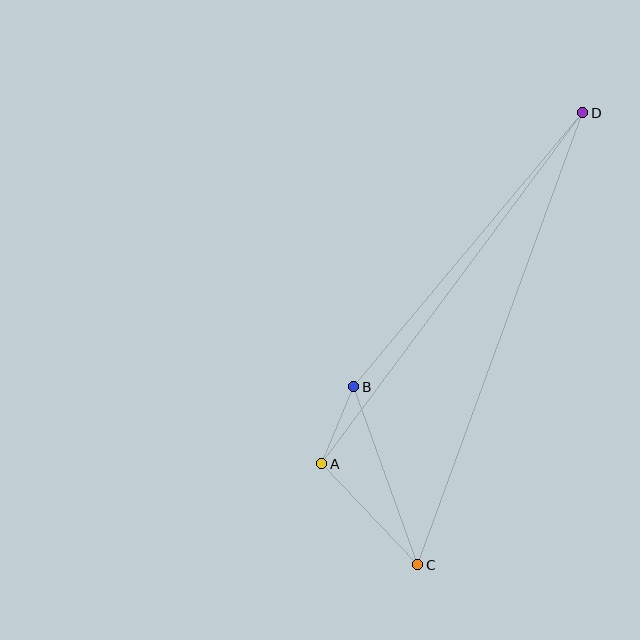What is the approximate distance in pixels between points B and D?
The distance between B and D is approximately 357 pixels.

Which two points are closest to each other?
Points A and B are closest to each other.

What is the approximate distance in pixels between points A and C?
The distance between A and C is approximately 140 pixels.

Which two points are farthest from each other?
Points C and D are farthest from each other.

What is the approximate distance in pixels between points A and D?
The distance between A and D is approximately 437 pixels.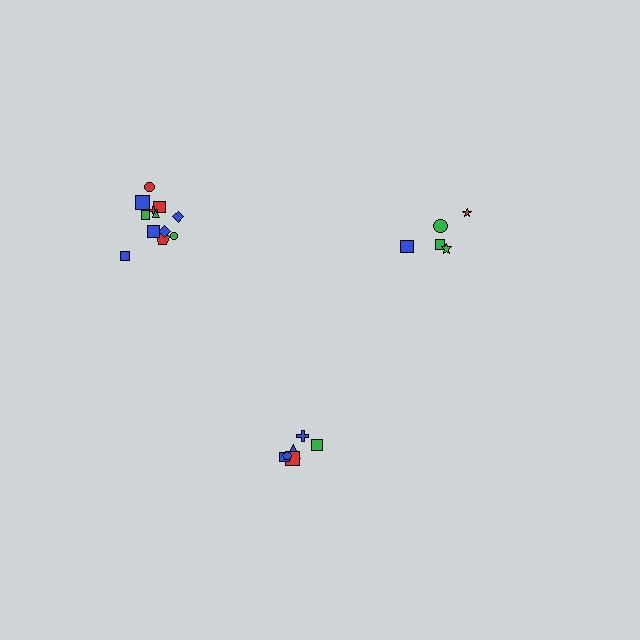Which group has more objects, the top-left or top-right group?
The top-left group.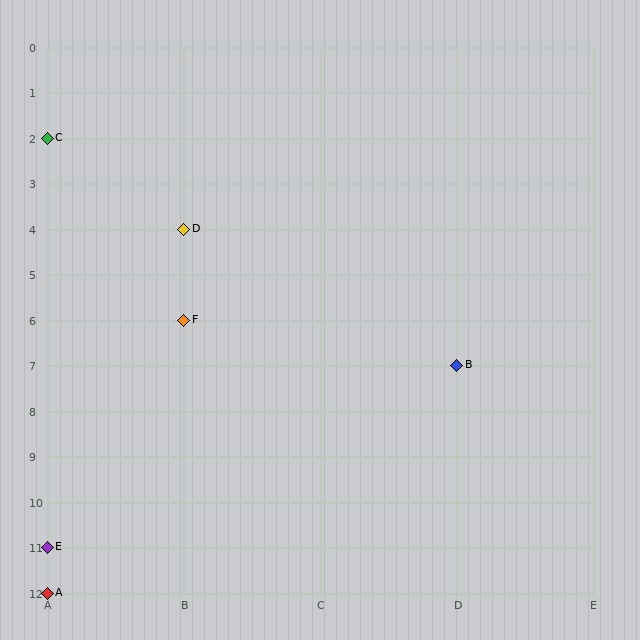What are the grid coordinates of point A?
Point A is at grid coordinates (A, 12).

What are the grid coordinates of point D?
Point D is at grid coordinates (B, 4).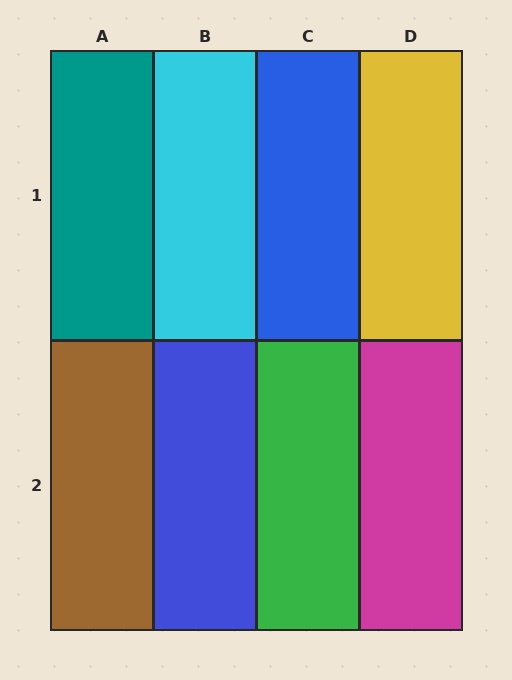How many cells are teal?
1 cell is teal.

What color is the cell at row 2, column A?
Brown.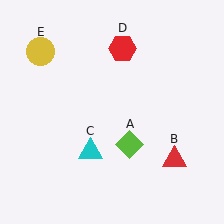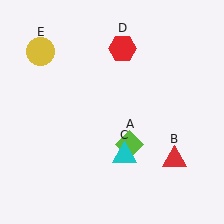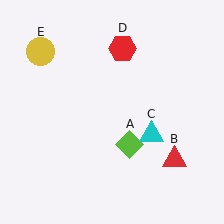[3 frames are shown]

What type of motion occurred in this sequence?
The cyan triangle (object C) rotated counterclockwise around the center of the scene.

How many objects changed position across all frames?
1 object changed position: cyan triangle (object C).